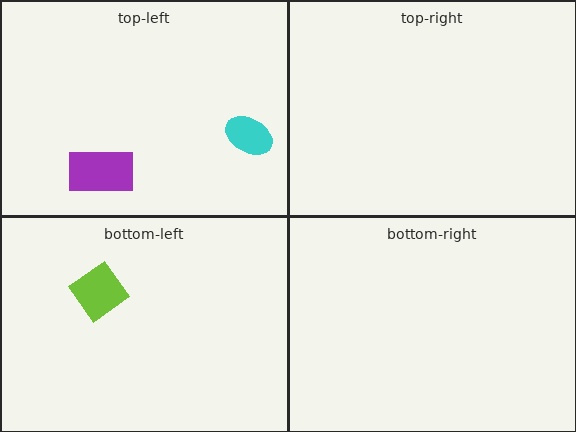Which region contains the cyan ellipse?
The top-left region.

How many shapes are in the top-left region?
2.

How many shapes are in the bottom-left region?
1.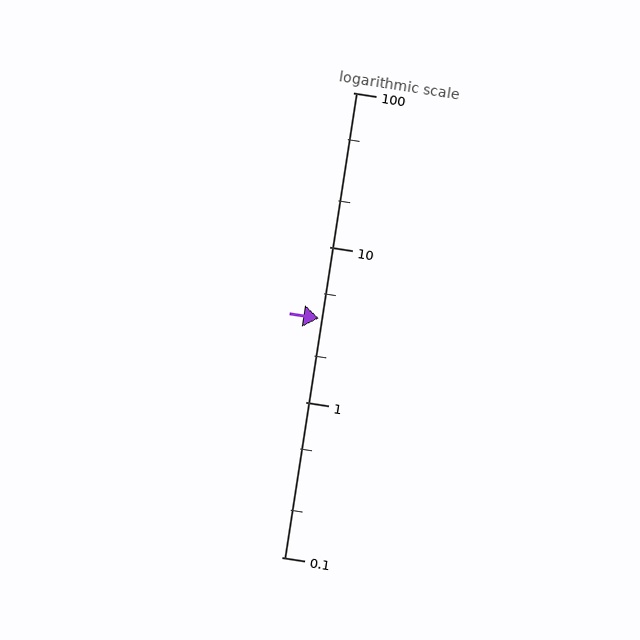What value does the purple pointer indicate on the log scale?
The pointer indicates approximately 3.5.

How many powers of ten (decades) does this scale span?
The scale spans 3 decades, from 0.1 to 100.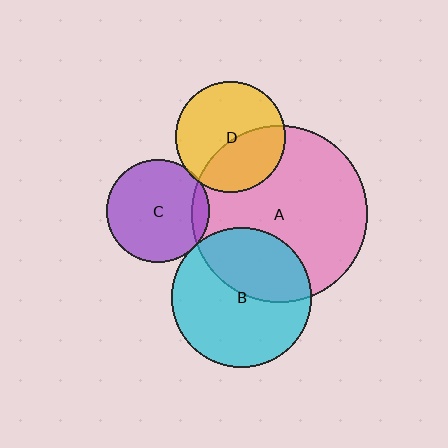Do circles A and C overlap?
Yes.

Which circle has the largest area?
Circle A (pink).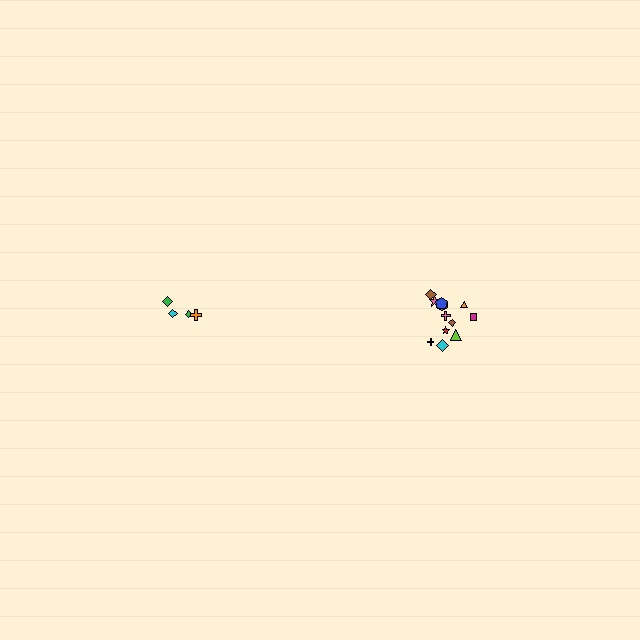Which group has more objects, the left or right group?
The right group.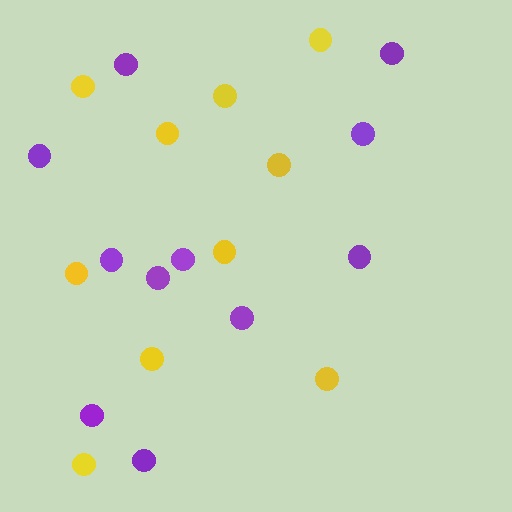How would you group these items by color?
There are 2 groups: one group of purple circles (11) and one group of yellow circles (10).